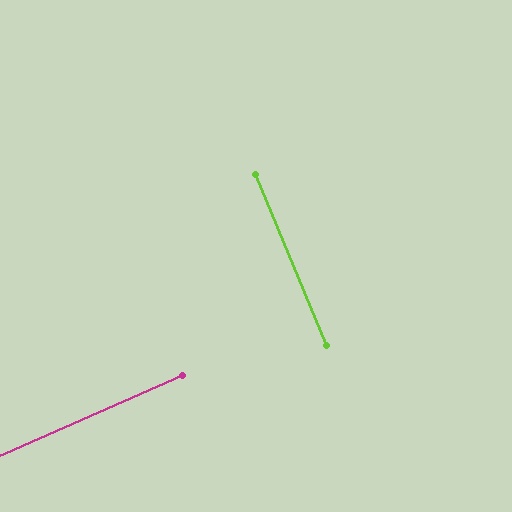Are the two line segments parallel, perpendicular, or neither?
Perpendicular — they meet at approximately 89°.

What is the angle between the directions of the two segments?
Approximately 89 degrees.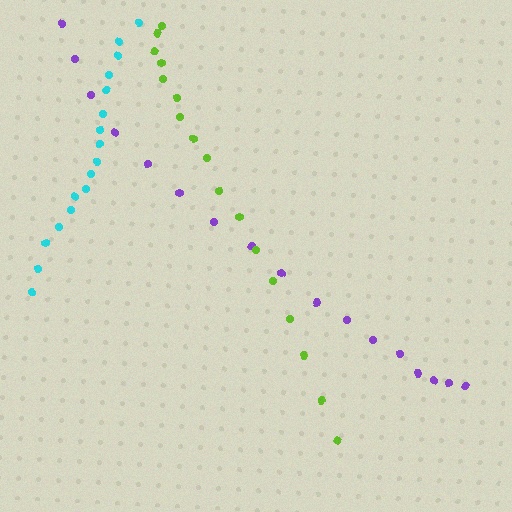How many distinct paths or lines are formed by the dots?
There are 3 distinct paths.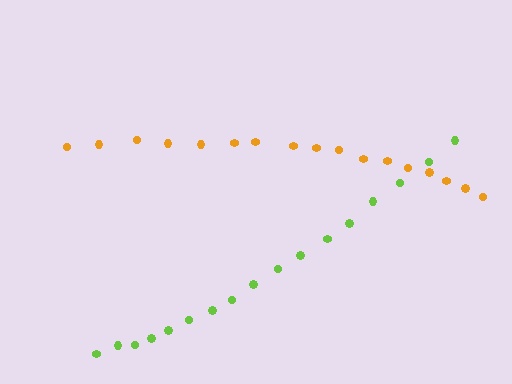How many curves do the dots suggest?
There are 2 distinct paths.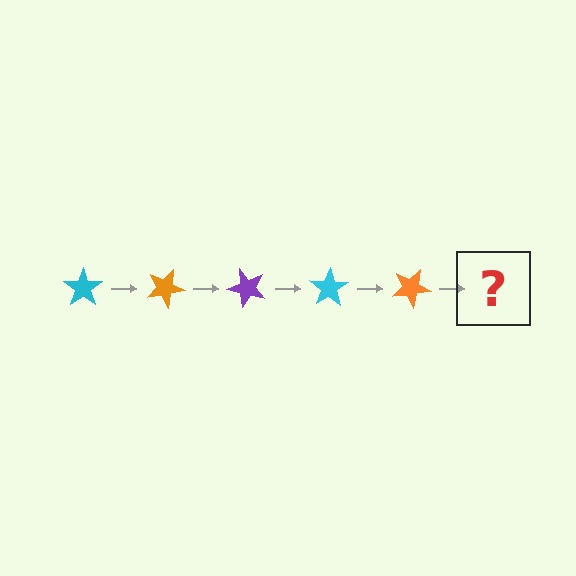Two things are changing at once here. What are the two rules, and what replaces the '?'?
The two rules are that it rotates 25 degrees each step and the color cycles through cyan, orange, and purple. The '?' should be a purple star, rotated 125 degrees from the start.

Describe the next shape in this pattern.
It should be a purple star, rotated 125 degrees from the start.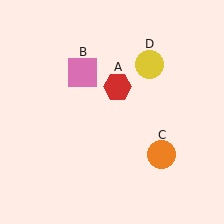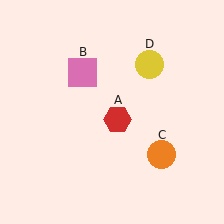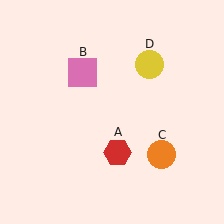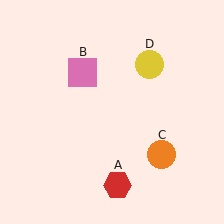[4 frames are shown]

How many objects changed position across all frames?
1 object changed position: red hexagon (object A).